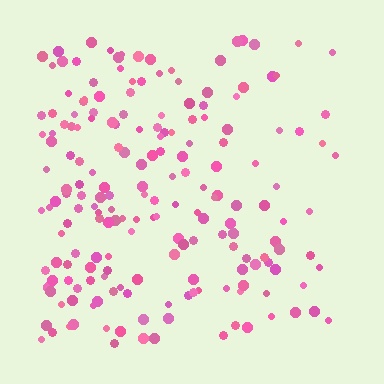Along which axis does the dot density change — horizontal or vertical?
Horizontal.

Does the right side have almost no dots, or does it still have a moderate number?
Still a moderate number, just noticeably fewer than the left.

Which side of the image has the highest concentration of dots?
The left.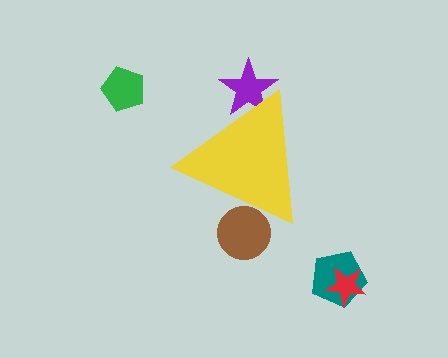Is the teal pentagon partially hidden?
No, the teal pentagon is fully visible.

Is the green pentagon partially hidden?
No, the green pentagon is fully visible.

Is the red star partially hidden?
No, the red star is fully visible.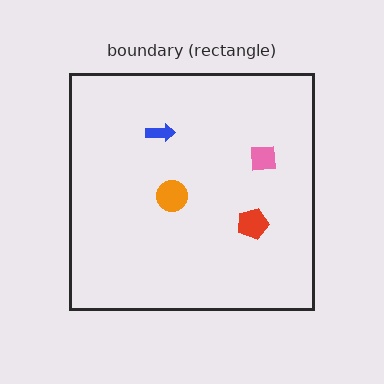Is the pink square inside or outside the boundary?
Inside.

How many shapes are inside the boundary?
4 inside, 0 outside.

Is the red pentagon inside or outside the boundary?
Inside.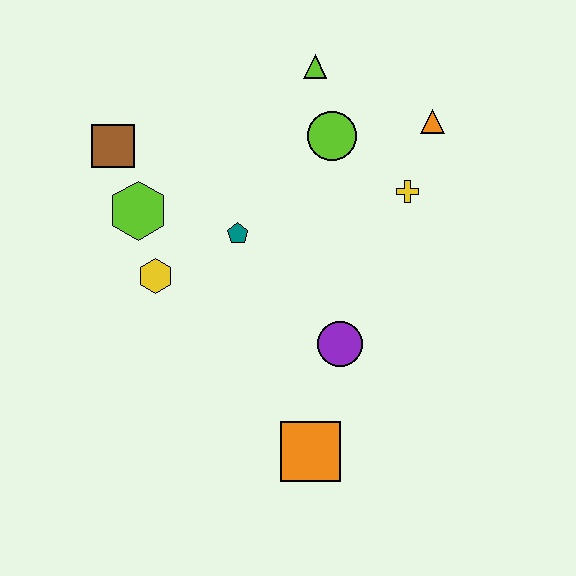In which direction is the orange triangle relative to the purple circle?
The orange triangle is above the purple circle.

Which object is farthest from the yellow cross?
The brown square is farthest from the yellow cross.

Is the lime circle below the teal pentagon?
No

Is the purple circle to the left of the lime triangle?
No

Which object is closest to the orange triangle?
The yellow cross is closest to the orange triangle.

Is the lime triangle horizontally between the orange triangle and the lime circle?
No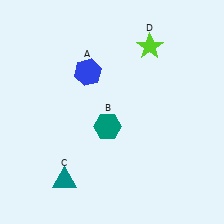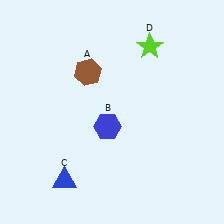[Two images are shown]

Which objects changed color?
A changed from blue to brown. B changed from teal to blue. C changed from teal to blue.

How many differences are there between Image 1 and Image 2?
There are 3 differences between the two images.